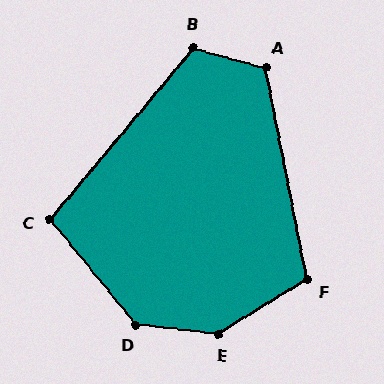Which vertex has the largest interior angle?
E, at approximately 142 degrees.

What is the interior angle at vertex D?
Approximately 135 degrees (obtuse).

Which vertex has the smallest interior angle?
C, at approximately 101 degrees.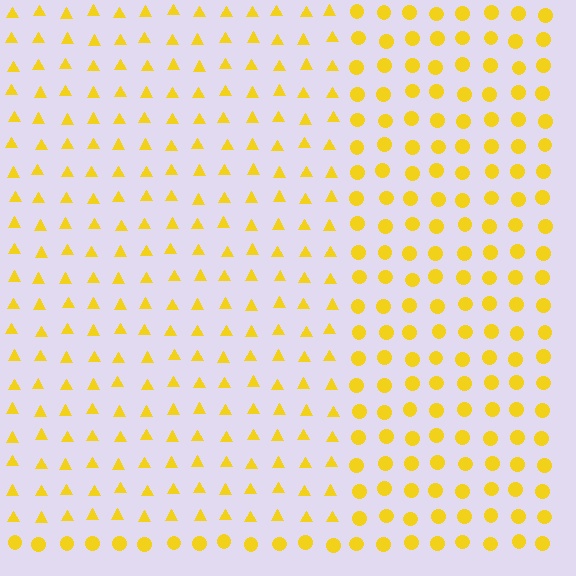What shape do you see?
I see a rectangle.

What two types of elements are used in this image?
The image uses triangles inside the rectangle region and circles outside it.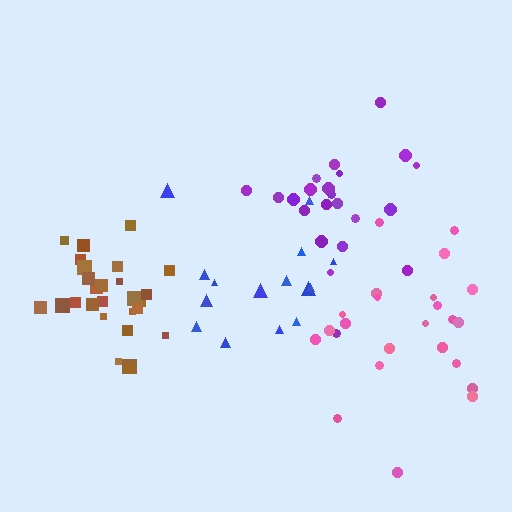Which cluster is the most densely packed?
Brown.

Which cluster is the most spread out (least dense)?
Pink.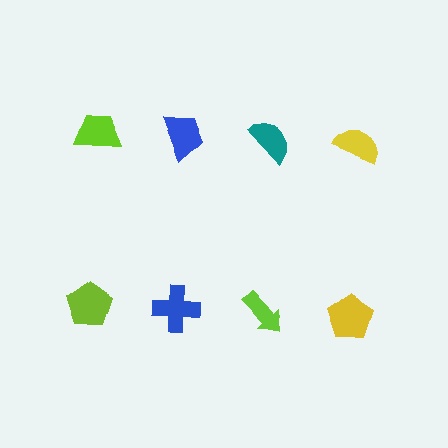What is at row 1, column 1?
A lime trapezoid.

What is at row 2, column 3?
A lime arrow.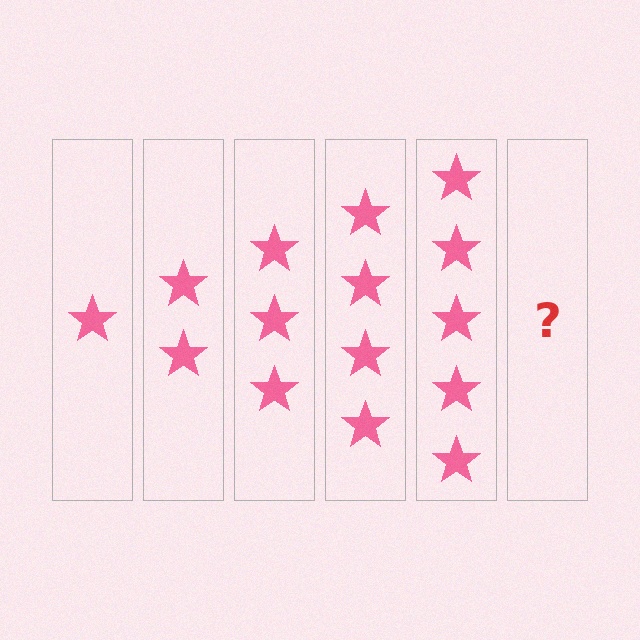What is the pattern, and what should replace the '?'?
The pattern is that each step adds one more star. The '?' should be 6 stars.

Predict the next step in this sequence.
The next step is 6 stars.